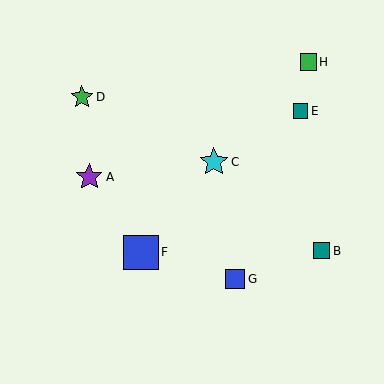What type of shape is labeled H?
Shape H is a green square.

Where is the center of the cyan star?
The center of the cyan star is at (214, 162).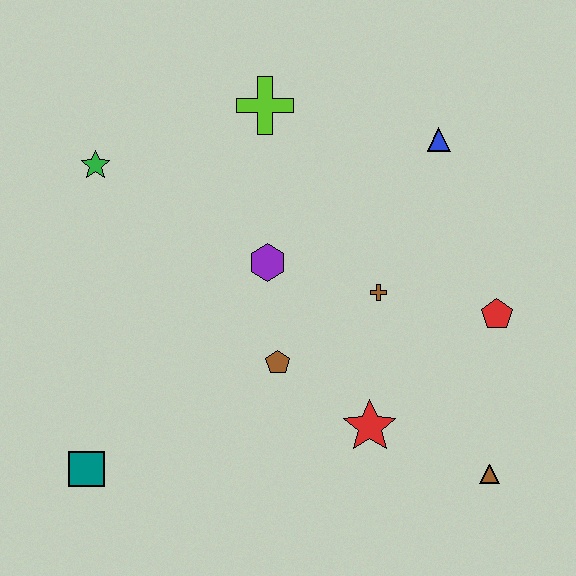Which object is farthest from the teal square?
The blue triangle is farthest from the teal square.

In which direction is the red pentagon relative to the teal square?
The red pentagon is to the right of the teal square.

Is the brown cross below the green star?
Yes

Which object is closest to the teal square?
The brown pentagon is closest to the teal square.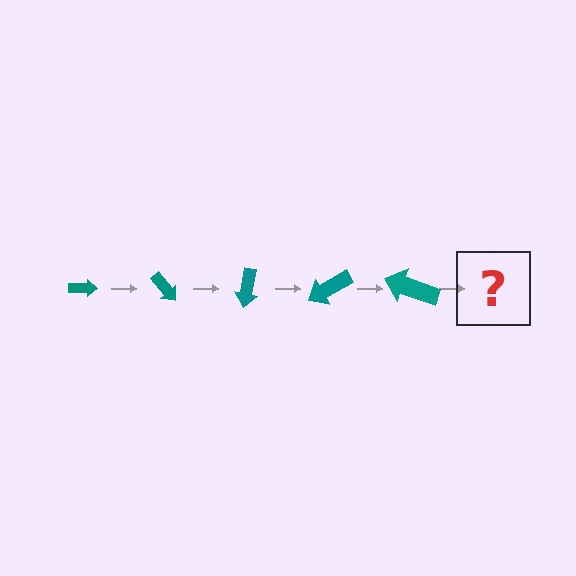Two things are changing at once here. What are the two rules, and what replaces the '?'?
The two rules are that the arrow grows larger each step and it rotates 50 degrees each step. The '?' should be an arrow, larger than the previous one and rotated 250 degrees from the start.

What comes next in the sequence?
The next element should be an arrow, larger than the previous one and rotated 250 degrees from the start.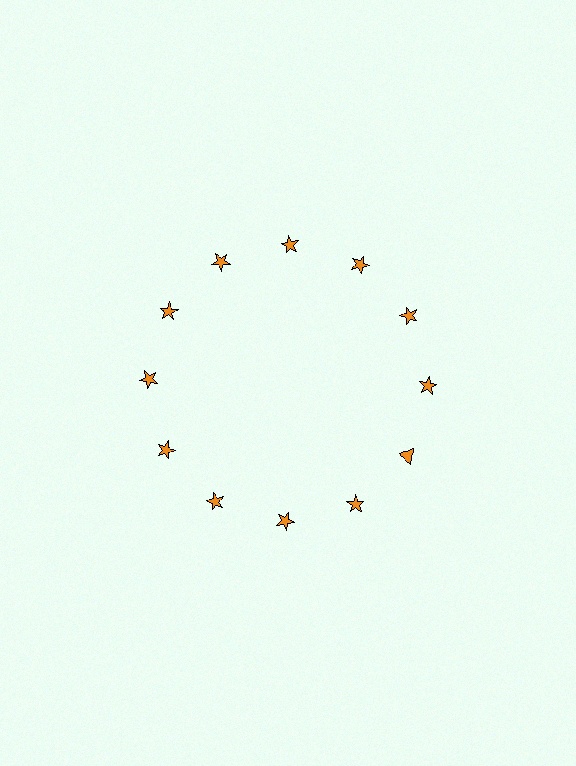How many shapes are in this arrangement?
There are 12 shapes arranged in a ring pattern.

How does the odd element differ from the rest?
It has a different shape: triangle instead of star.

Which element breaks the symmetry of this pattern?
The orange triangle at roughly the 4 o'clock position breaks the symmetry. All other shapes are orange stars.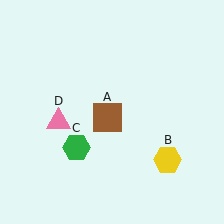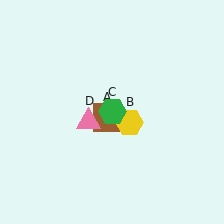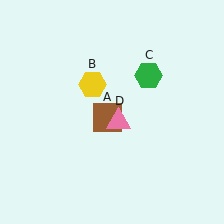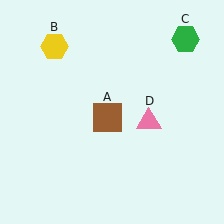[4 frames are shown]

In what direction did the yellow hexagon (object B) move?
The yellow hexagon (object B) moved up and to the left.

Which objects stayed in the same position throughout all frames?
Brown square (object A) remained stationary.